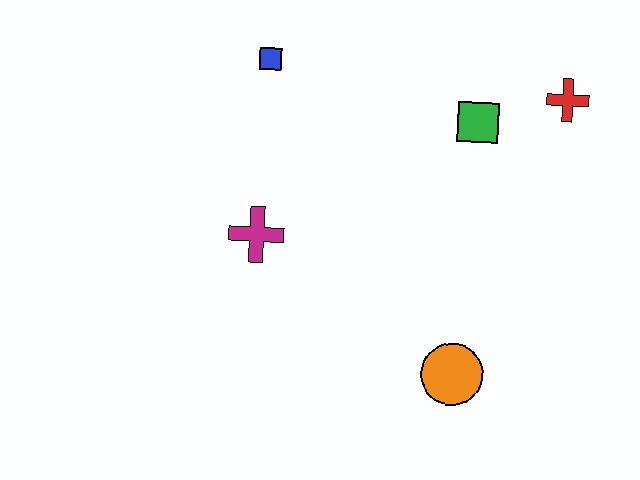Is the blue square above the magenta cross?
Yes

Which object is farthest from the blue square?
The orange circle is farthest from the blue square.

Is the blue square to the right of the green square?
No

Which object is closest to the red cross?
The green square is closest to the red cross.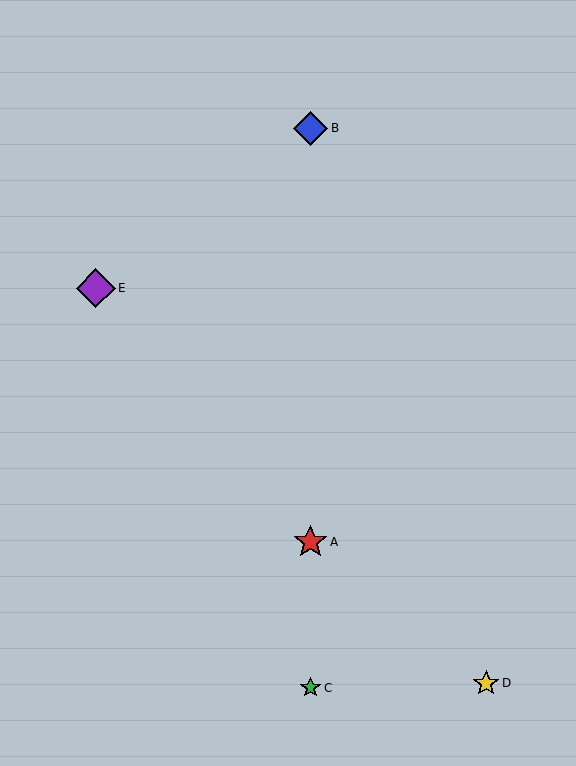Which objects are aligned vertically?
Objects A, B, C are aligned vertically.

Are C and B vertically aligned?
Yes, both are at x≈310.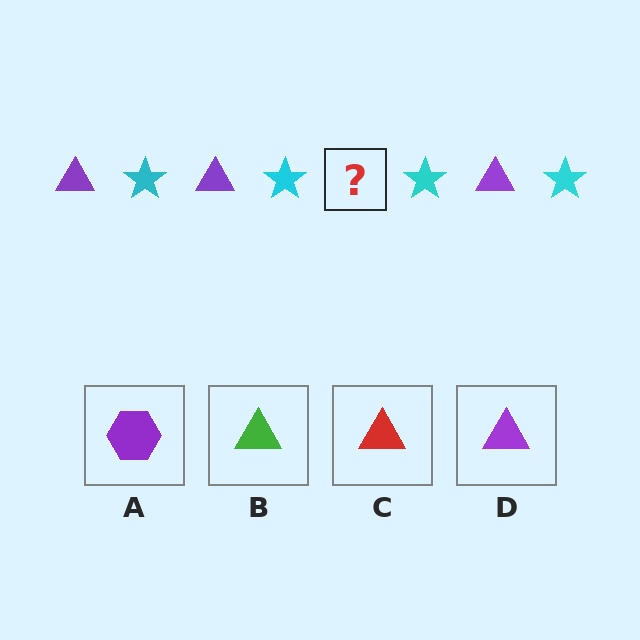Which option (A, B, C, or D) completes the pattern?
D.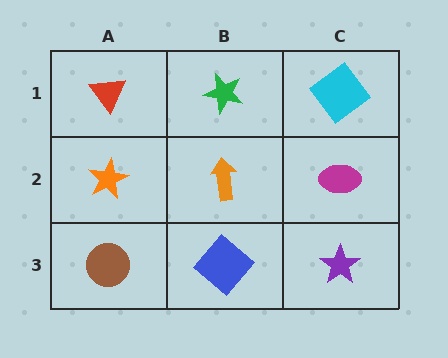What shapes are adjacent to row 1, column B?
An orange arrow (row 2, column B), a red triangle (row 1, column A), a cyan diamond (row 1, column C).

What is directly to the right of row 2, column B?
A magenta ellipse.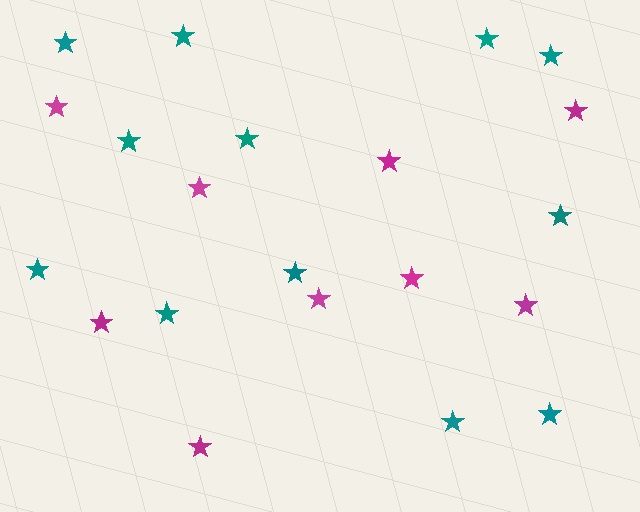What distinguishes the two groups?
There are 2 groups: one group of magenta stars (9) and one group of teal stars (12).